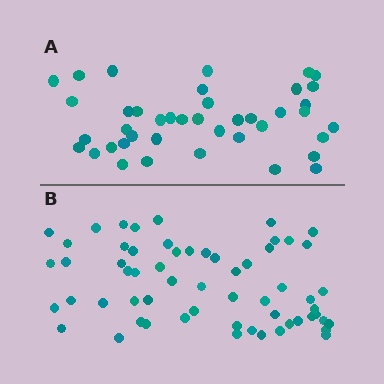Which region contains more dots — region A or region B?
Region B (the bottom region) has more dots.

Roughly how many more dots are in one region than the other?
Region B has approximately 20 more dots than region A.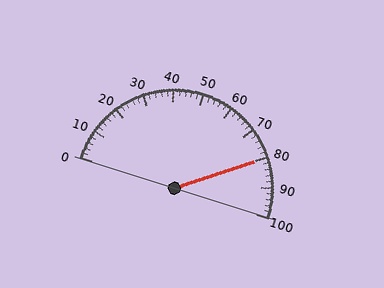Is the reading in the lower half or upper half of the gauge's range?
The reading is in the upper half of the range (0 to 100).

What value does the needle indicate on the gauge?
The needle indicates approximately 80.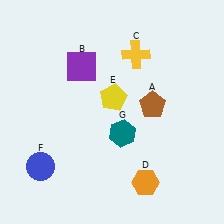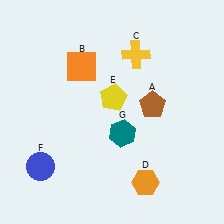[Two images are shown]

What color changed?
The square (B) changed from purple in Image 1 to orange in Image 2.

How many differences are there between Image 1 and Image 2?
There is 1 difference between the two images.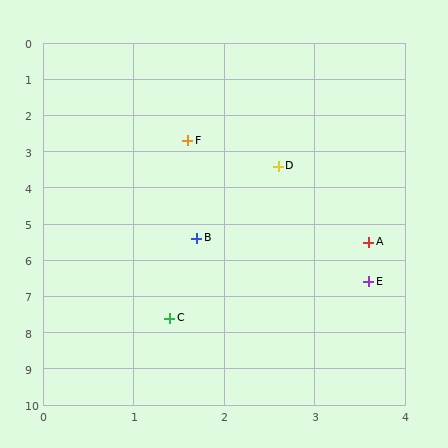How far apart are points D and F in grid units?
Points D and F are about 1.2 grid units apart.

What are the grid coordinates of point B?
Point B is at approximately (1.7, 5.4).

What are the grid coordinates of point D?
Point D is at approximately (2.6, 3.4).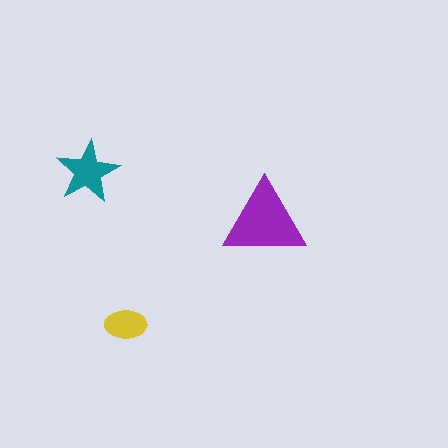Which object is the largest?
The purple triangle.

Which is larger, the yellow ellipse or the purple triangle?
The purple triangle.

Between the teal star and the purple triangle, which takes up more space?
The purple triangle.